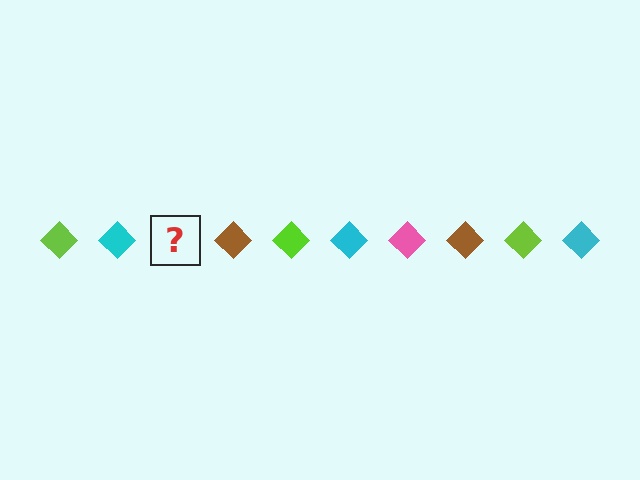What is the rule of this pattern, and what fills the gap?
The rule is that the pattern cycles through lime, cyan, pink, brown diamonds. The gap should be filled with a pink diamond.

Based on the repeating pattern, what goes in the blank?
The blank should be a pink diamond.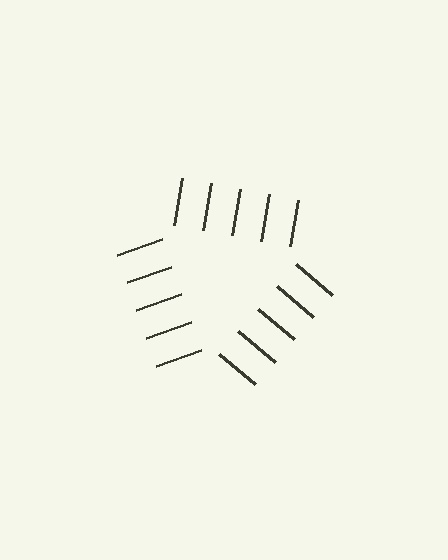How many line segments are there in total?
15 — 5 along each of the 3 edges.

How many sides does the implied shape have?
3 sides — the line-ends trace a triangle.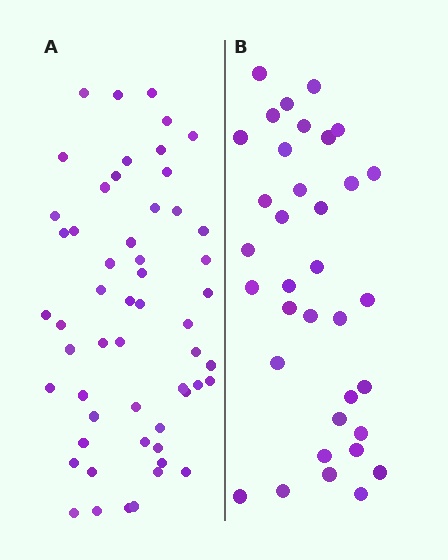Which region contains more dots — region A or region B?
Region A (the left region) has more dots.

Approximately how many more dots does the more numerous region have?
Region A has approximately 20 more dots than region B.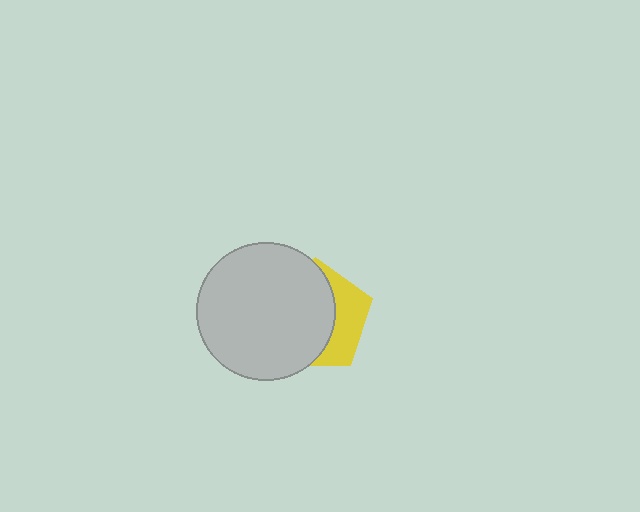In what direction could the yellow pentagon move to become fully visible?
The yellow pentagon could move right. That would shift it out from behind the light gray circle entirely.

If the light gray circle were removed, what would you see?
You would see the complete yellow pentagon.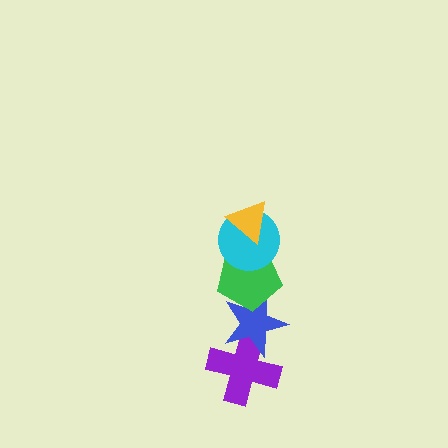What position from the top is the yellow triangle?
The yellow triangle is 1st from the top.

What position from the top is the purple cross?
The purple cross is 5th from the top.